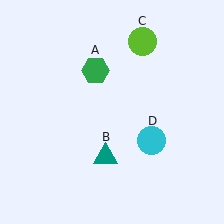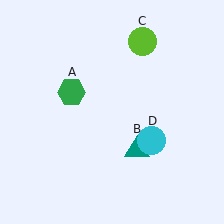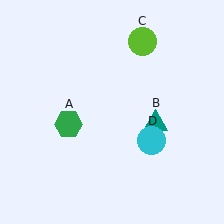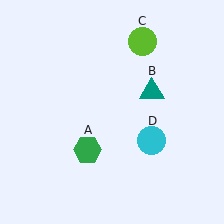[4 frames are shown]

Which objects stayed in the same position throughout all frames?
Lime circle (object C) and cyan circle (object D) remained stationary.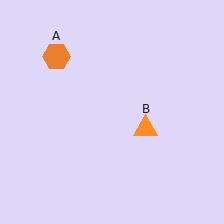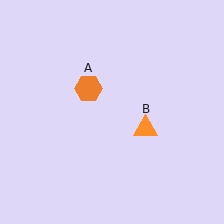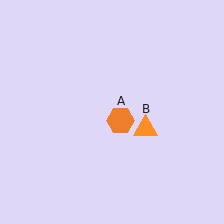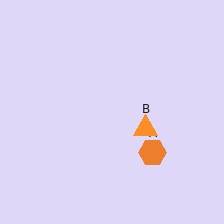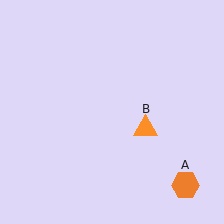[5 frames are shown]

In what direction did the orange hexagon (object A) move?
The orange hexagon (object A) moved down and to the right.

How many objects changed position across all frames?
1 object changed position: orange hexagon (object A).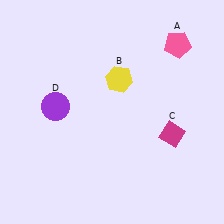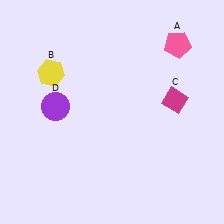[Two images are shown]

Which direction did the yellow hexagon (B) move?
The yellow hexagon (B) moved left.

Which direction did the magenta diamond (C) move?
The magenta diamond (C) moved up.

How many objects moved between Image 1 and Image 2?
2 objects moved between the two images.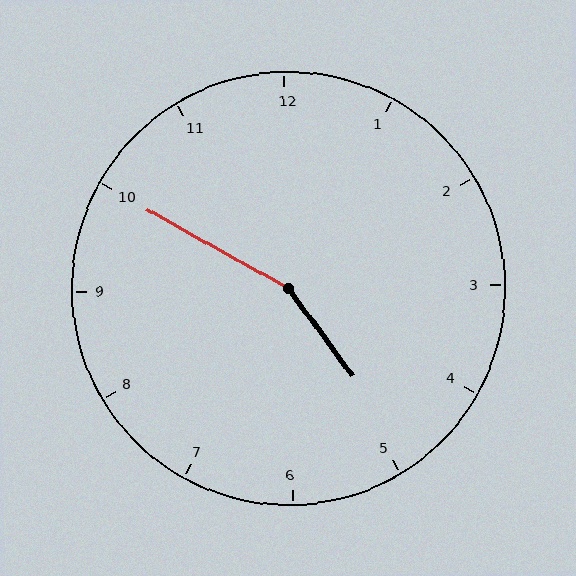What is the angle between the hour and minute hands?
Approximately 155 degrees.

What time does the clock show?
4:50.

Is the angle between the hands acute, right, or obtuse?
It is obtuse.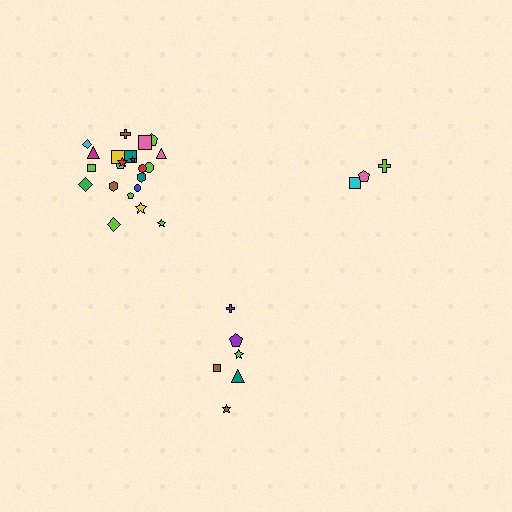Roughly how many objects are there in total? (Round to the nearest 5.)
Roughly 30 objects in total.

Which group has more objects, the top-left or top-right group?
The top-left group.